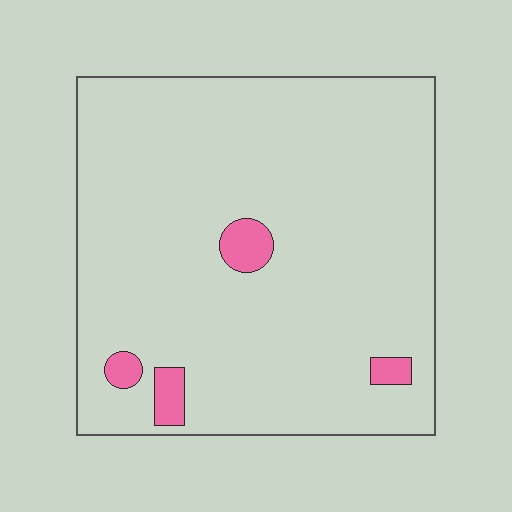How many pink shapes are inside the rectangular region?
4.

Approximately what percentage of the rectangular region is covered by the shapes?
Approximately 5%.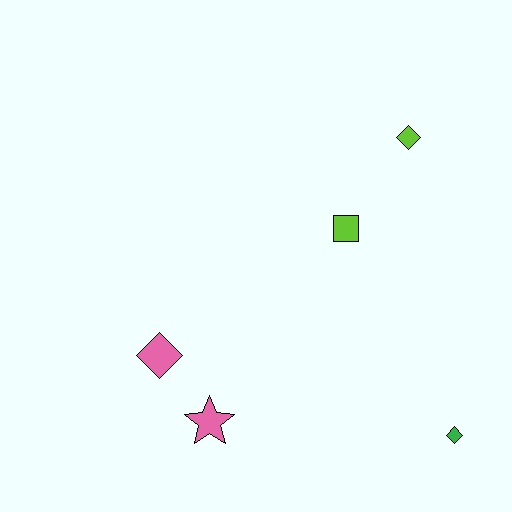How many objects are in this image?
There are 5 objects.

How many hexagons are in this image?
There are no hexagons.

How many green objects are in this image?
There is 1 green object.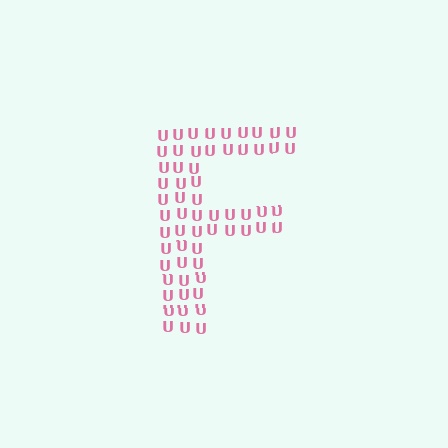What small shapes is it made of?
It is made of small letter U's.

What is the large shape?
The large shape is the letter F.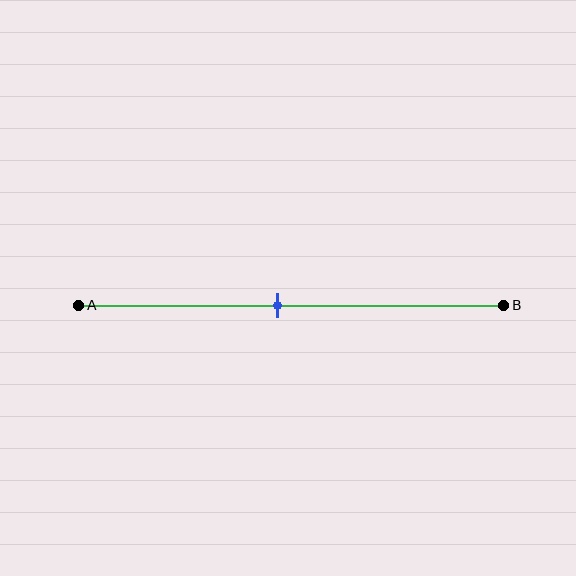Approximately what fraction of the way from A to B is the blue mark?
The blue mark is approximately 45% of the way from A to B.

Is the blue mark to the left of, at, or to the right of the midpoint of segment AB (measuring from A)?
The blue mark is to the left of the midpoint of segment AB.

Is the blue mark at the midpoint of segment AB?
No, the mark is at about 45% from A, not at the 50% midpoint.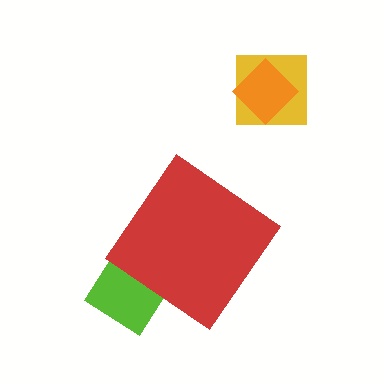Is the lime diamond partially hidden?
Yes, the lime diamond is partially hidden behind the red diamond.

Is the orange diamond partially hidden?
No, the orange diamond is fully visible.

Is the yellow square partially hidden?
No, the yellow square is fully visible.